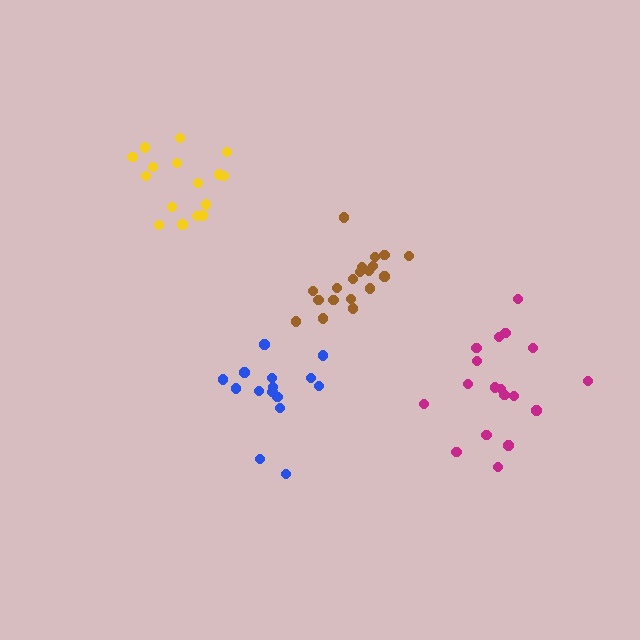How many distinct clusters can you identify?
There are 4 distinct clusters.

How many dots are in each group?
Group 1: 19 dots, Group 2: 16 dots, Group 3: 15 dots, Group 4: 18 dots (68 total).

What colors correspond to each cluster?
The clusters are colored: brown, yellow, blue, magenta.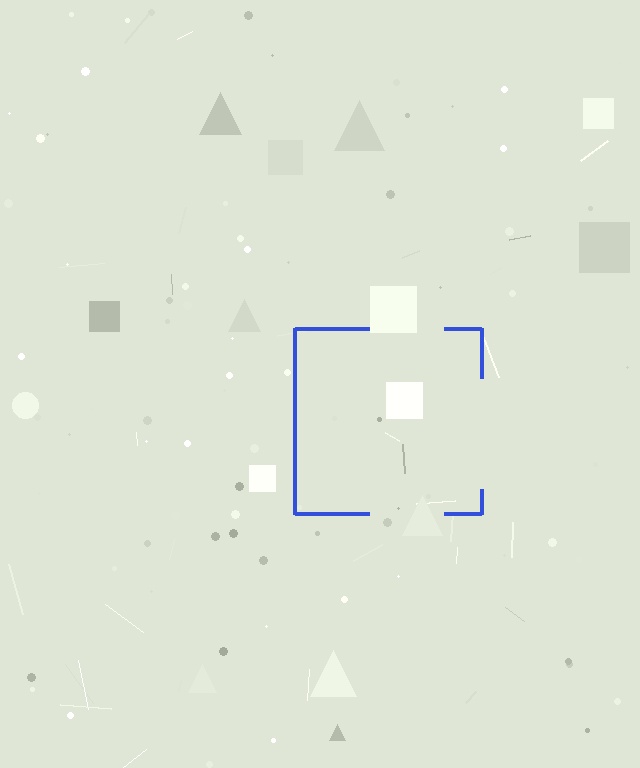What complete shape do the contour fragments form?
The contour fragments form a square.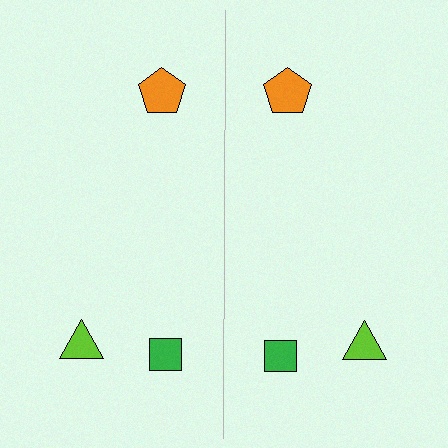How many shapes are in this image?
There are 6 shapes in this image.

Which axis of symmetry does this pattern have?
The pattern has a vertical axis of symmetry running through the center of the image.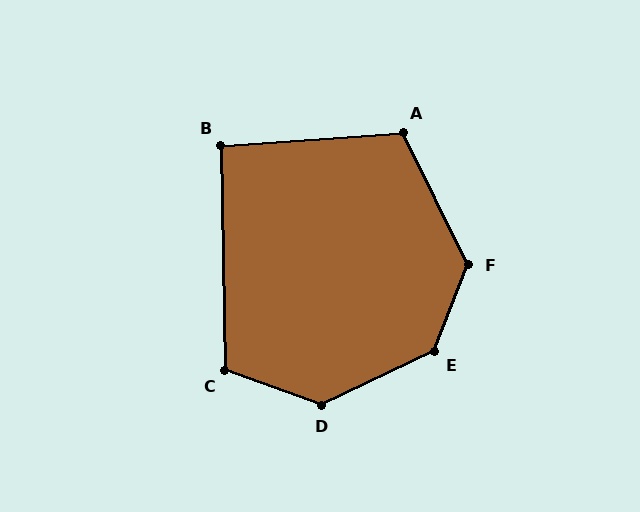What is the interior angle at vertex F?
Approximately 132 degrees (obtuse).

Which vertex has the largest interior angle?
E, at approximately 137 degrees.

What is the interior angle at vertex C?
Approximately 111 degrees (obtuse).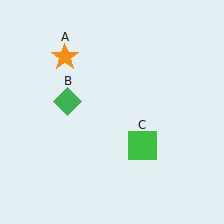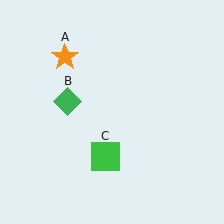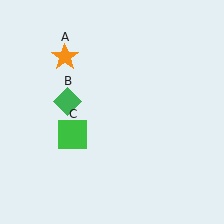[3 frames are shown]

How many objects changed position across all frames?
1 object changed position: green square (object C).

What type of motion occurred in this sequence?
The green square (object C) rotated clockwise around the center of the scene.